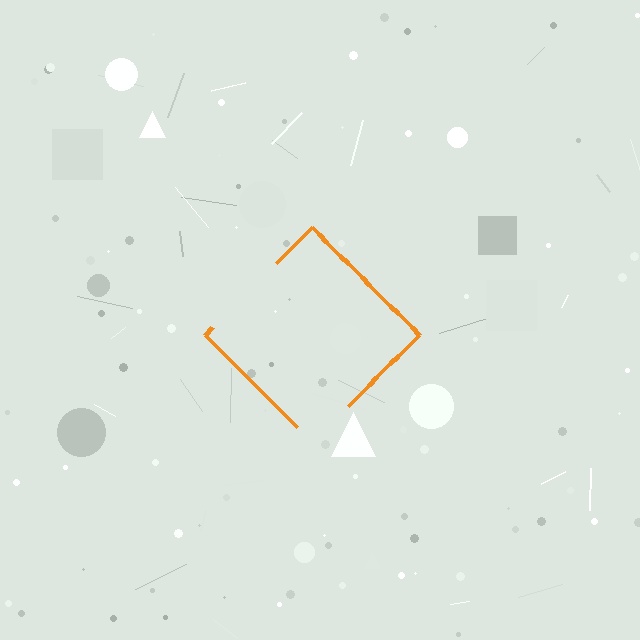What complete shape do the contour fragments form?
The contour fragments form a diamond.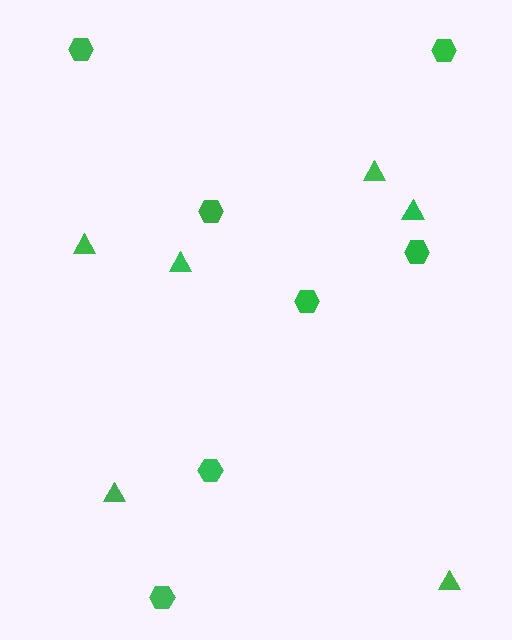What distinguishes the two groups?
There are 2 groups: one group of triangles (6) and one group of hexagons (7).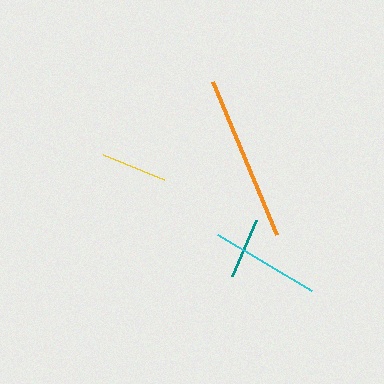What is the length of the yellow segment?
The yellow segment is approximately 66 pixels long.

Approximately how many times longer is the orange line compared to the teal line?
The orange line is approximately 2.8 times the length of the teal line.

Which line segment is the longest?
The orange line is the longest at approximately 166 pixels.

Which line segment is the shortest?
The teal line is the shortest at approximately 60 pixels.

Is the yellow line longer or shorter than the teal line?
The yellow line is longer than the teal line.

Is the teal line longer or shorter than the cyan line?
The cyan line is longer than the teal line.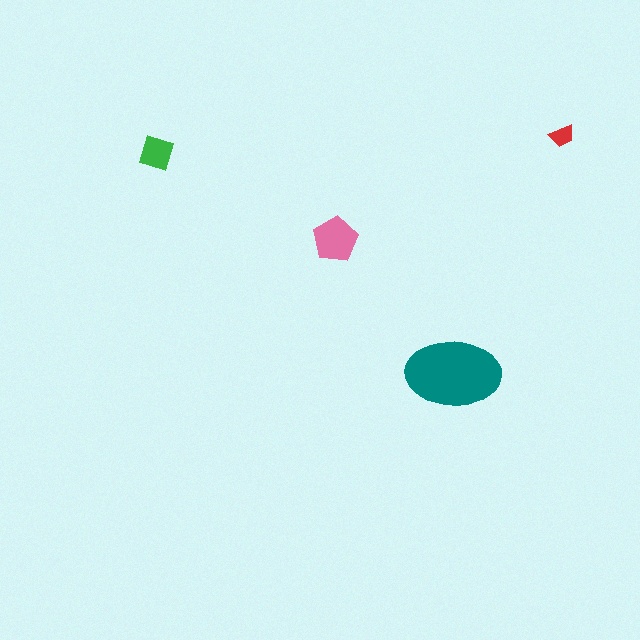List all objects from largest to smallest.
The teal ellipse, the pink pentagon, the green diamond, the red trapezoid.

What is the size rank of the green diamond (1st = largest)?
3rd.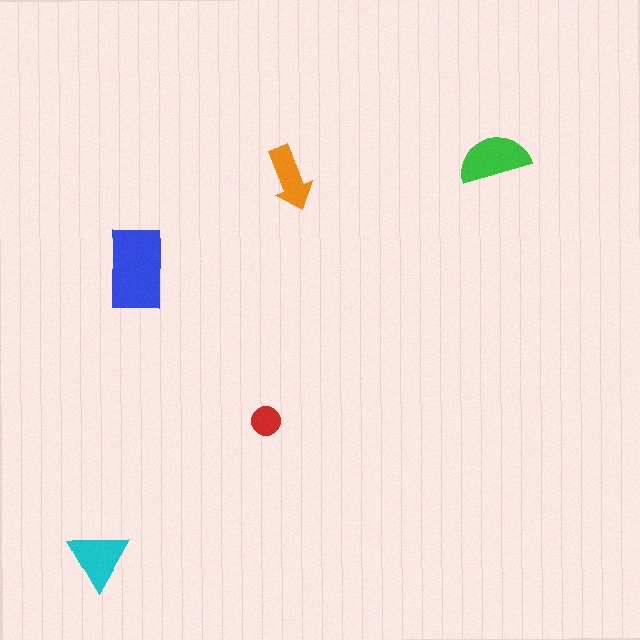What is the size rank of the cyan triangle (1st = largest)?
3rd.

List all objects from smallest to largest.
The red circle, the orange arrow, the cyan triangle, the green semicircle, the blue rectangle.